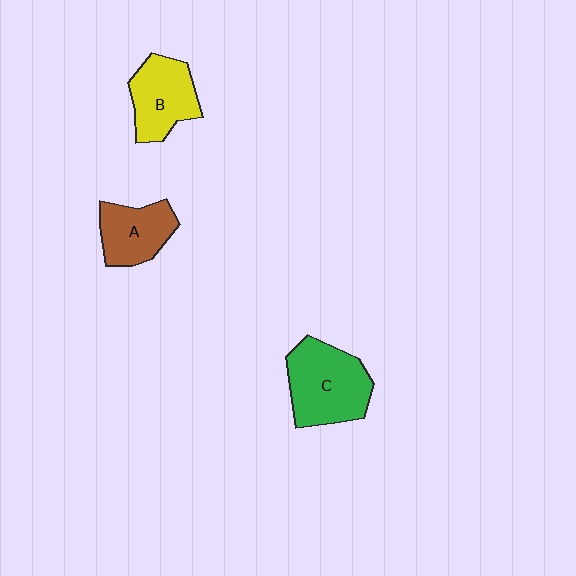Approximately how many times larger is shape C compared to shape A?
Approximately 1.5 times.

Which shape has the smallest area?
Shape A (brown).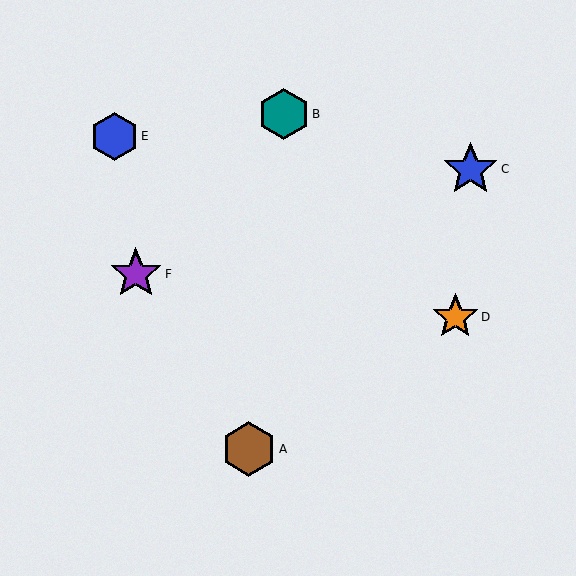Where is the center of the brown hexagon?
The center of the brown hexagon is at (249, 449).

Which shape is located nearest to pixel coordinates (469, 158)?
The blue star (labeled C) at (471, 169) is nearest to that location.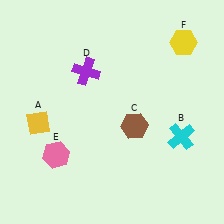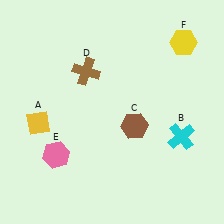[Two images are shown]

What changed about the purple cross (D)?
In Image 1, D is purple. In Image 2, it changed to brown.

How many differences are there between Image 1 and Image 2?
There is 1 difference between the two images.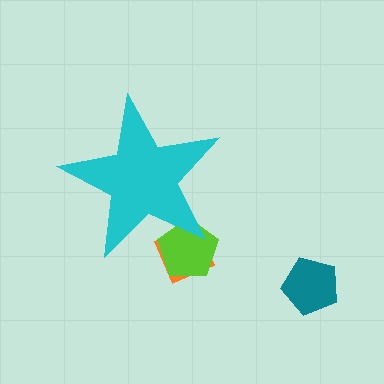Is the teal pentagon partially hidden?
No, the teal pentagon is fully visible.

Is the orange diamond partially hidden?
Yes, the orange diamond is partially hidden behind the cyan star.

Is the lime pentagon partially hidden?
Yes, the lime pentagon is partially hidden behind the cyan star.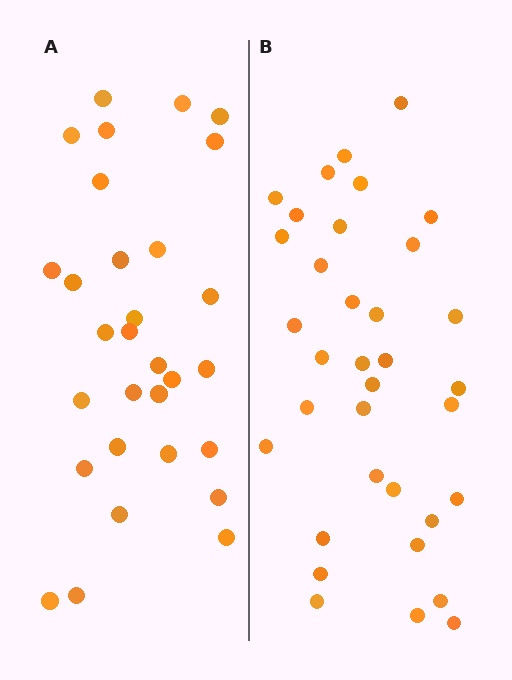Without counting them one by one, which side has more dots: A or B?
Region B (the right region) has more dots.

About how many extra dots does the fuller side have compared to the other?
Region B has about 5 more dots than region A.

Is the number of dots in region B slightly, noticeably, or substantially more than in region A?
Region B has only slightly more — the two regions are fairly close. The ratio is roughly 1.2 to 1.